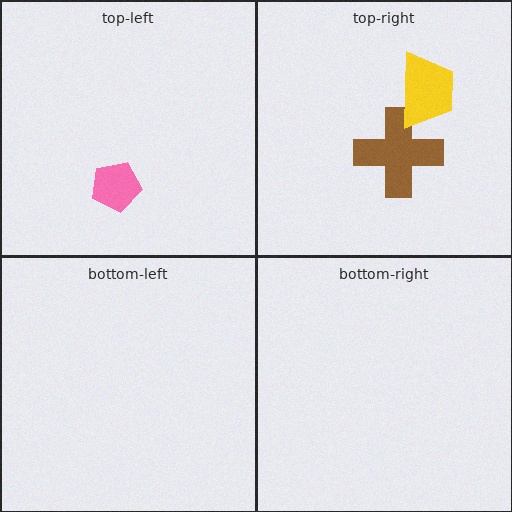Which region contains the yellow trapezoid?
The top-right region.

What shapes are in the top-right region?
The brown cross, the yellow trapezoid.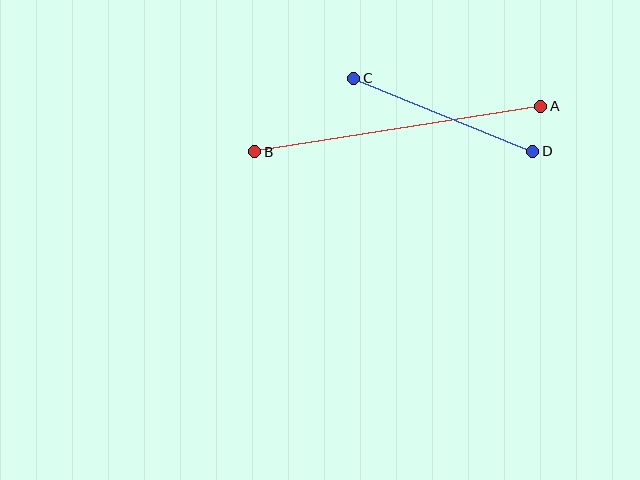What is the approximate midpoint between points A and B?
The midpoint is at approximately (398, 129) pixels.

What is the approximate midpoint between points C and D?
The midpoint is at approximately (443, 115) pixels.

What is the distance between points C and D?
The distance is approximately 193 pixels.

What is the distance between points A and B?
The distance is approximately 289 pixels.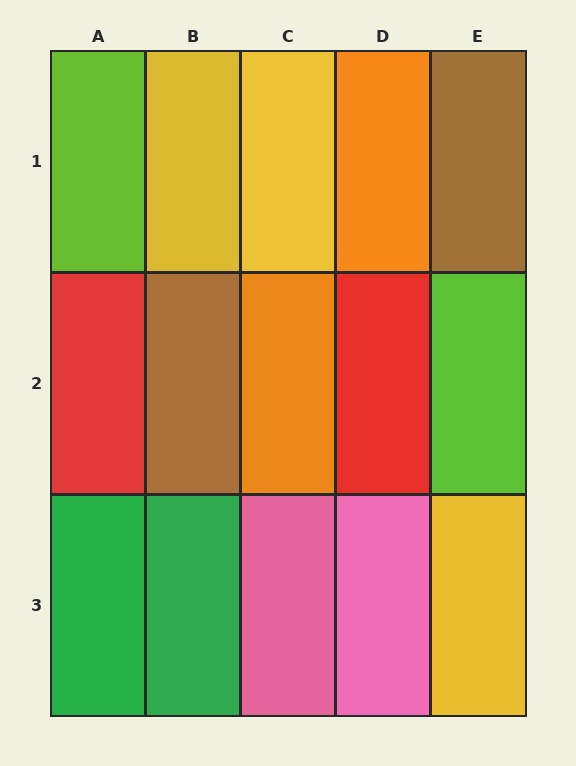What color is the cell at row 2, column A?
Red.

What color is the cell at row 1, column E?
Brown.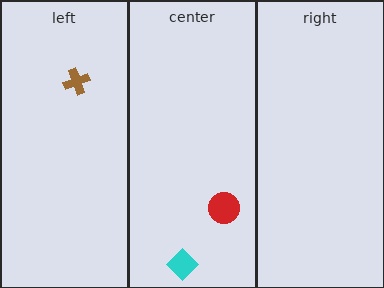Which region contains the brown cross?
The left region.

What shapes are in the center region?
The red circle, the cyan diamond.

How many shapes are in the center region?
2.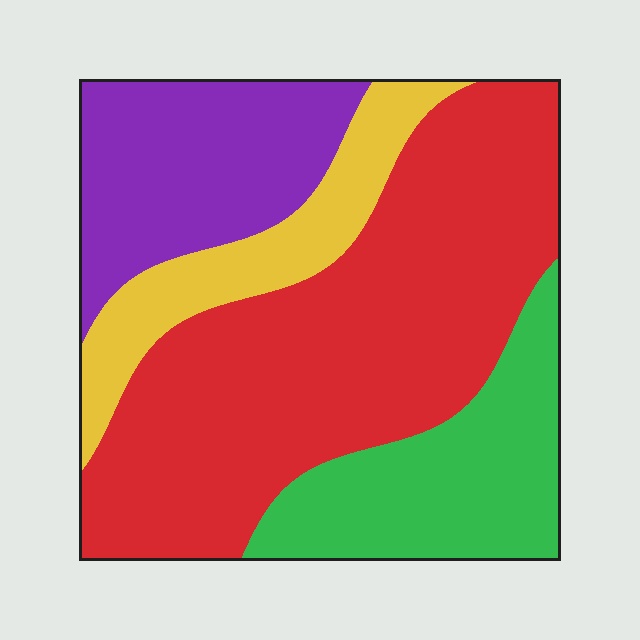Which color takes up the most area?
Red, at roughly 50%.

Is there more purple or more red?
Red.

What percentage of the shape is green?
Green takes up about one fifth (1/5) of the shape.